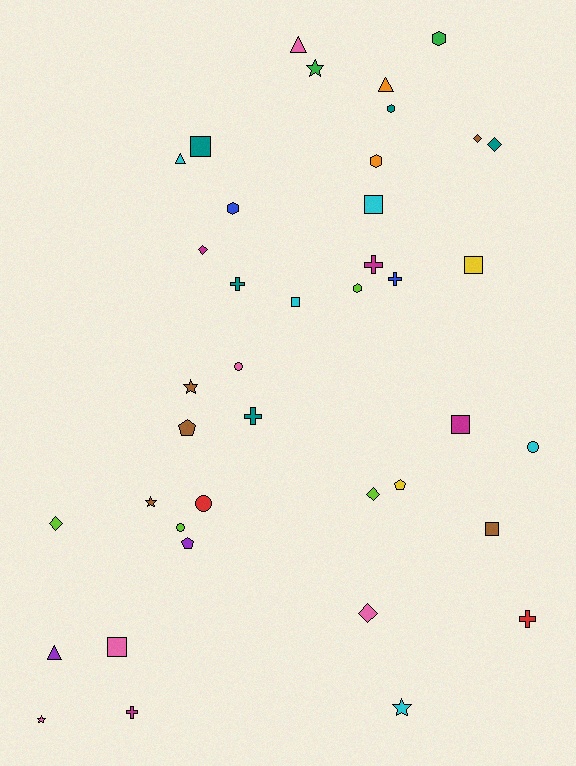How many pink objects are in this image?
There are 5 pink objects.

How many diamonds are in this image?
There are 6 diamonds.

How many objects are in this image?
There are 40 objects.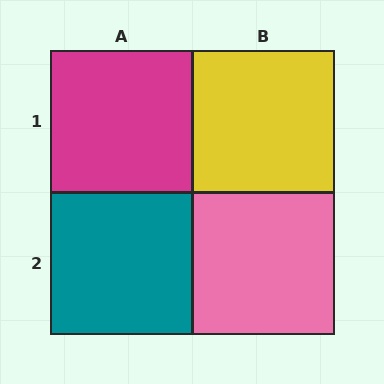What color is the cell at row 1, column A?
Magenta.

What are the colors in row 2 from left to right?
Teal, pink.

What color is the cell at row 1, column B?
Yellow.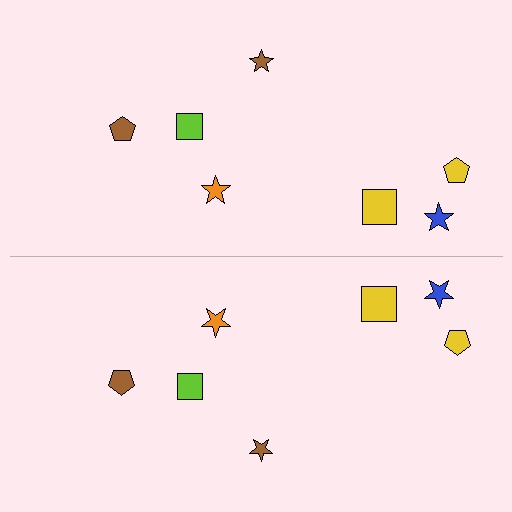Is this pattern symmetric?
Yes, this pattern has bilateral (reflection) symmetry.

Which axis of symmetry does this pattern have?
The pattern has a horizontal axis of symmetry running through the center of the image.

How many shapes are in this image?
There are 14 shapes in this image.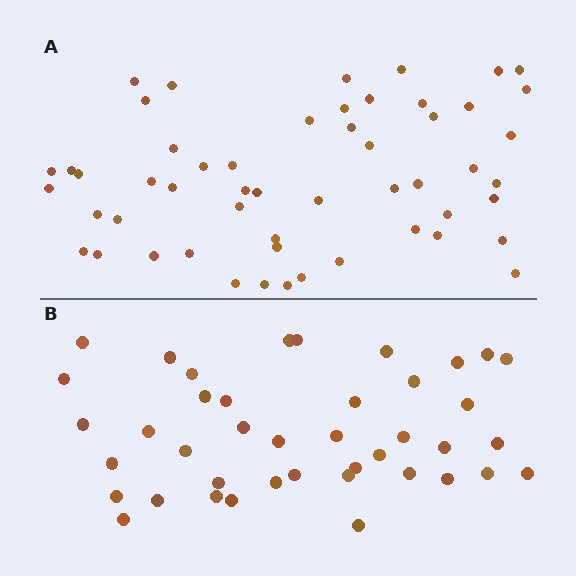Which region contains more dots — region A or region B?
Region A (the top region) has more dots.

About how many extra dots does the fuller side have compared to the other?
Region A has roughly 12 or so more dots than region B.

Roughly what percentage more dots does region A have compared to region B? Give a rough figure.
About 30% more.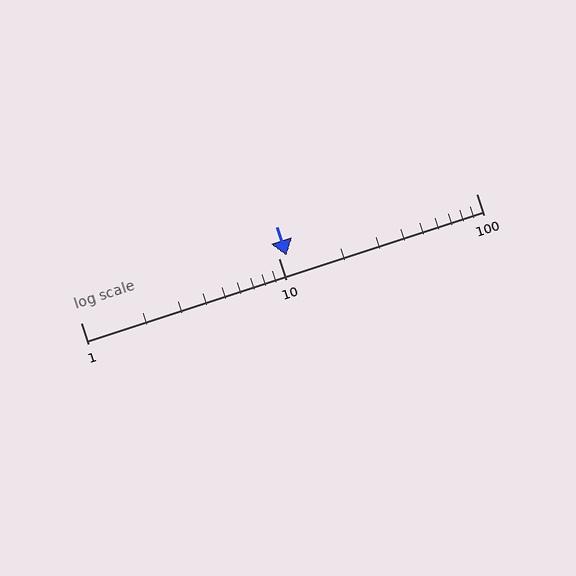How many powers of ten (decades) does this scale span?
The scale spans 2 decades, from 1 to 100.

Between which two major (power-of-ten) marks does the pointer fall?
The pointer is between 10 and 100.